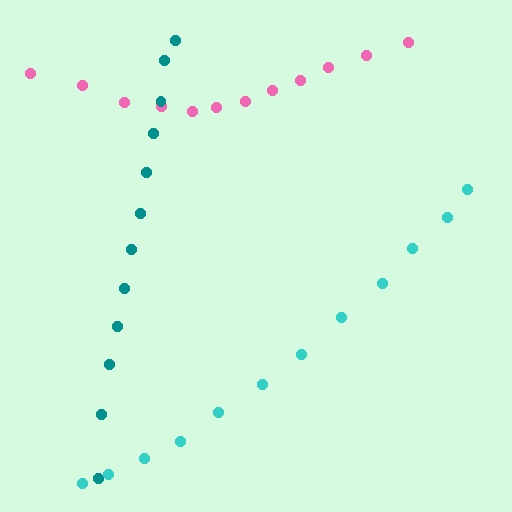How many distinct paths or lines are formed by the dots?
There are 3 distinct paths.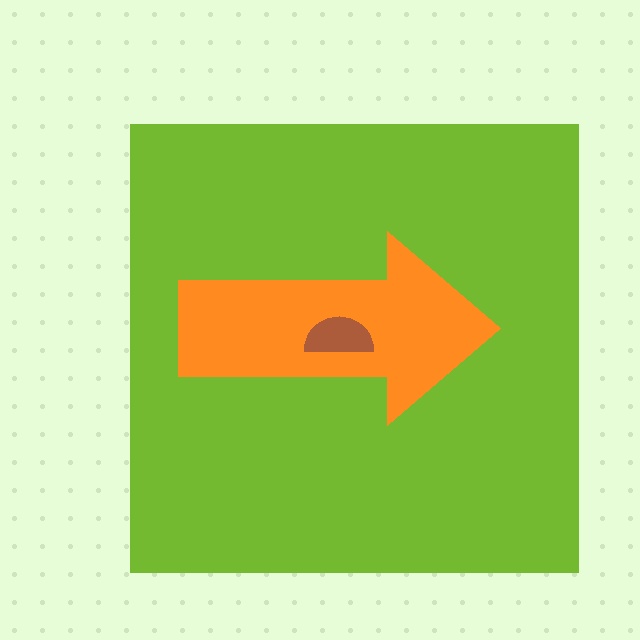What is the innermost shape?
The brown semicircle.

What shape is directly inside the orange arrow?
The brown semicircle.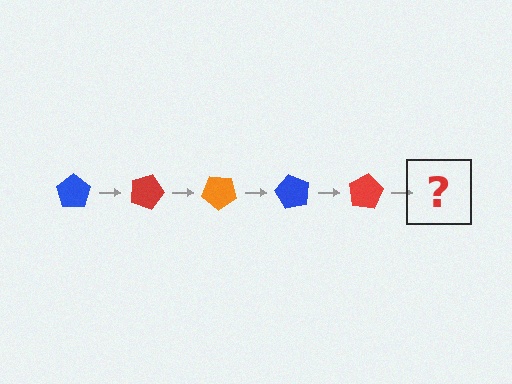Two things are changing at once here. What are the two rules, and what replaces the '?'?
The two rules are that it rotates 20 degrees each step and the color cycles through blue, red, and orange. The '?' should be an orange pentagon, rotated 100 degrees from the start.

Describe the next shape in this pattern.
It should be an orange pentagon, rotated 100 degrees from the start.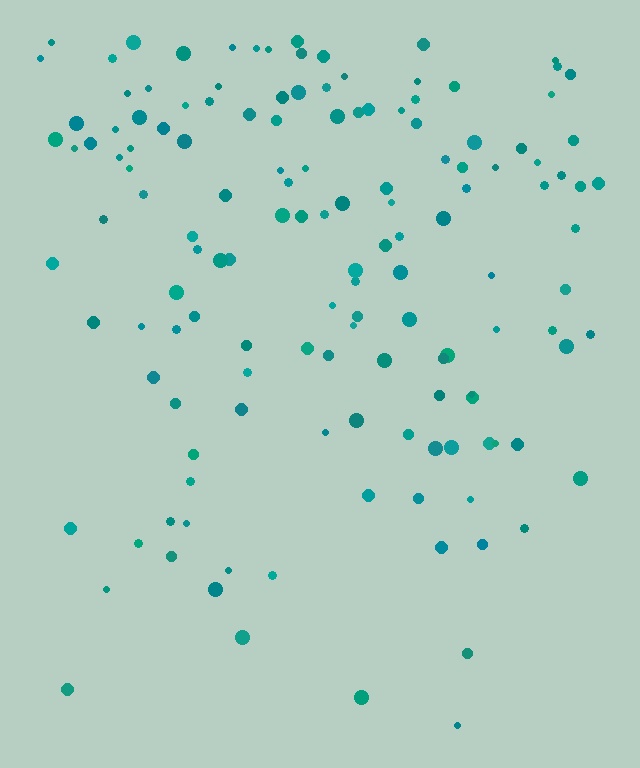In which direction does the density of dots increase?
From bottom to top, with the top side densest.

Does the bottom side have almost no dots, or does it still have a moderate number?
Still a moderate number, just noticeably fewer than the top.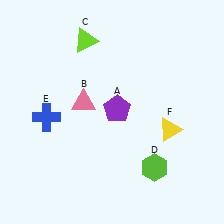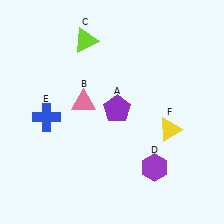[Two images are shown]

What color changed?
The hexagon (D) changed from lime in Image 1 to purple in Image 2.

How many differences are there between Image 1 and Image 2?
There is 1 difference between the two images.